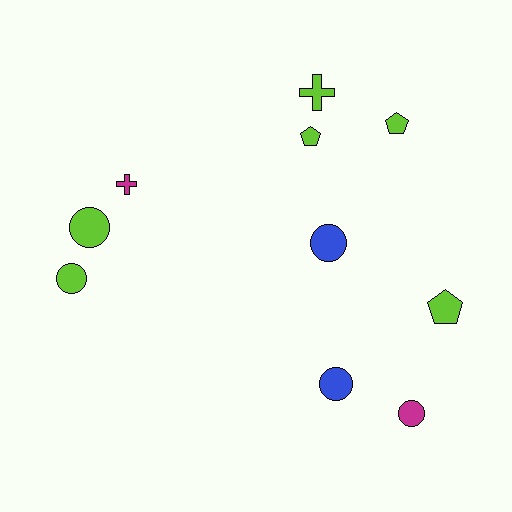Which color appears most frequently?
Lime, with 6 objects.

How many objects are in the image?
There are 10 objects.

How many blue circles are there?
There are 2 blue circles.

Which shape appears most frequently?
Circle, with 5 objects.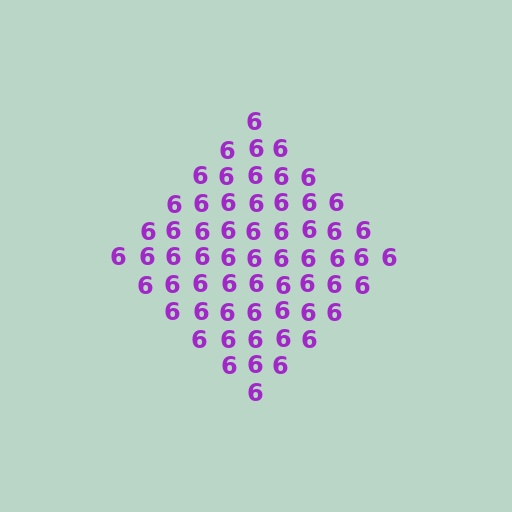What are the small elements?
The small elements are digit 6's.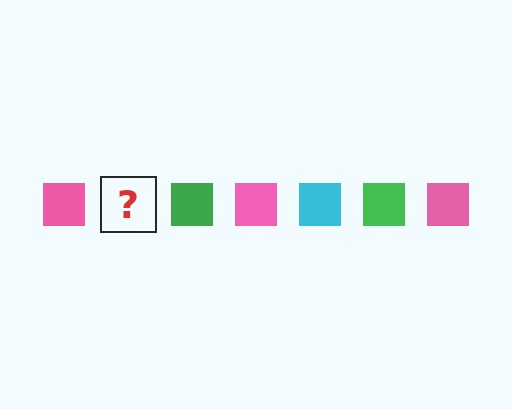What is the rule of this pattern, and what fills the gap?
The rule is that the pattern cycles through pink, cyan, green squares. The gap should be filled with a cyan square.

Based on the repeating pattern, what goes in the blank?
The blank should be a cyan square.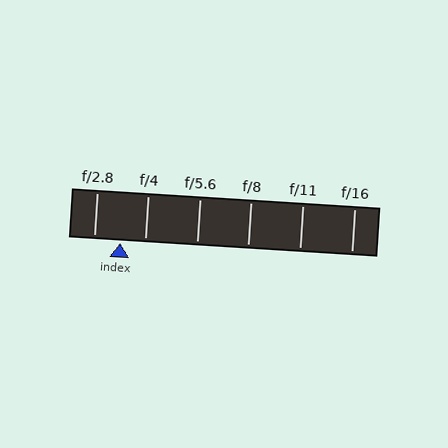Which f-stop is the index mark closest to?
The index mark is closest to f/4.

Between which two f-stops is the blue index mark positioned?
The index mark is between f/2.8 and f/4.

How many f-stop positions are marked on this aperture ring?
There are 6 f-stop positions marked.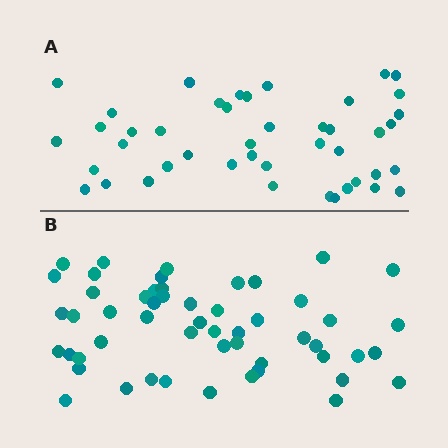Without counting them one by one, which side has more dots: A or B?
Region B (the bottom region) has more dots.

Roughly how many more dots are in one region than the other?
Region B has roughly 8 or so more dots than region A.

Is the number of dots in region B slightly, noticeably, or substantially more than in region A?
Region B has only slightly more — the two regions are fairly close. The ratio is roughly 1.2 to 1.